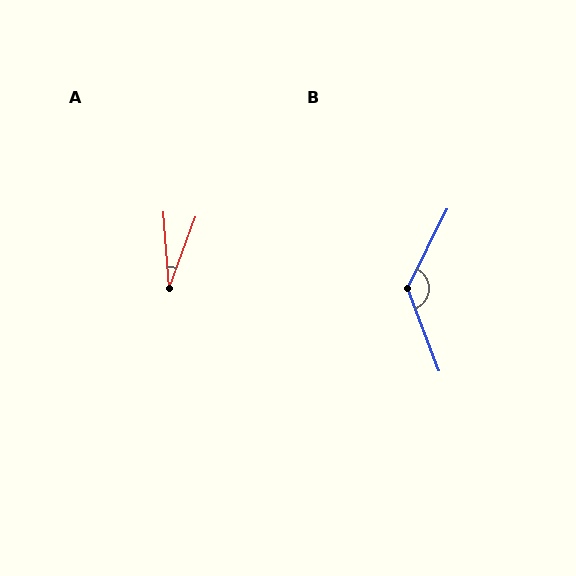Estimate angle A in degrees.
Approximately 24 degrees.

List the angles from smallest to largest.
A (24°), B (132°).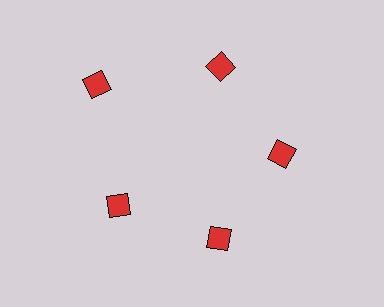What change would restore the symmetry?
The symmetry would be restored by moving it inward, back onto the ring so that all 5 diamonds sit at equal angles and equal distance from the center.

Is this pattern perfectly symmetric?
No. The 5 red diamonds are arranged in a ring, but one element near the 10 o'clock position is pushed outward from the center, breaking the 5-fold rotational symmetry.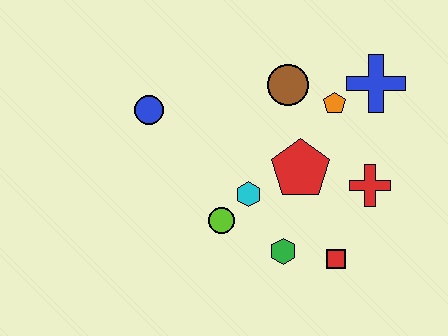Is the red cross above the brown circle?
No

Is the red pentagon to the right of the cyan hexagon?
Yes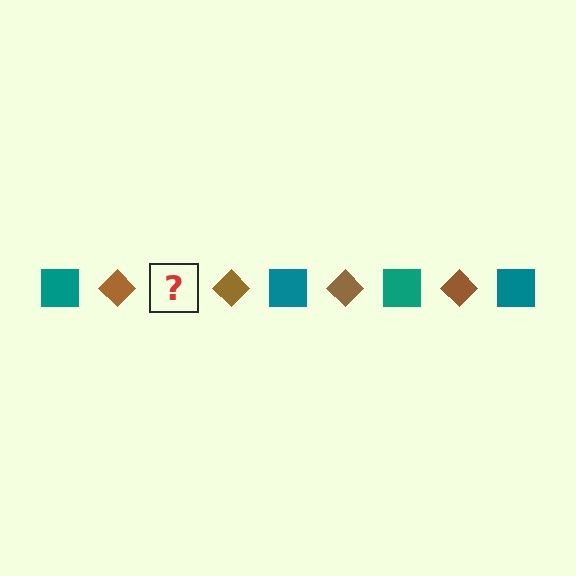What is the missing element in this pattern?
The missing element is a teal square.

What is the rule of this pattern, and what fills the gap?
The rule is that the pattern alternates between teal square and brown diamond. The gap should be filled with a teal square.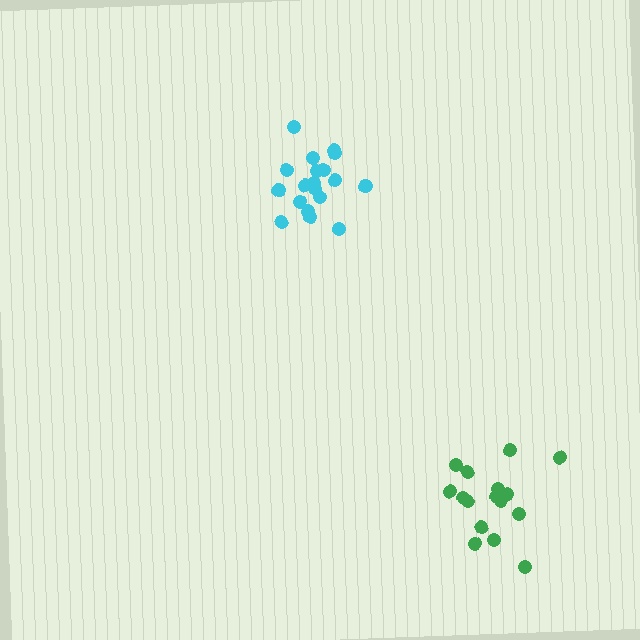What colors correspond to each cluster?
The clusters are colored: cyan, green.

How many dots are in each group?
Group 1: 19 dots, Group 2: 16 dots (35 total).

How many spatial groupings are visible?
There are 2 spatial groupings.